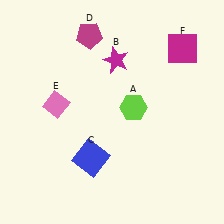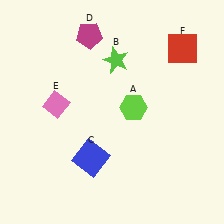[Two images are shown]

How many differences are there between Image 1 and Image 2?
There are 2 differences between the two images.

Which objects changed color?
B changed from magenta to lime. F changed from magenta to red.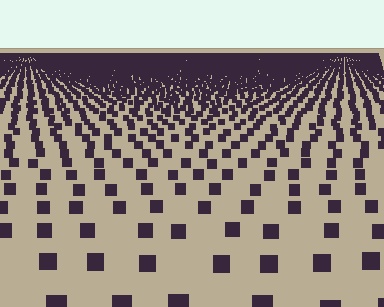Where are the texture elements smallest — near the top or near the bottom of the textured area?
Near the top.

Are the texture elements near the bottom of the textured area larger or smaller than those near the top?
Larger. Near the bottom, elements are closer to the viewer and appear at a bigger on-screen size.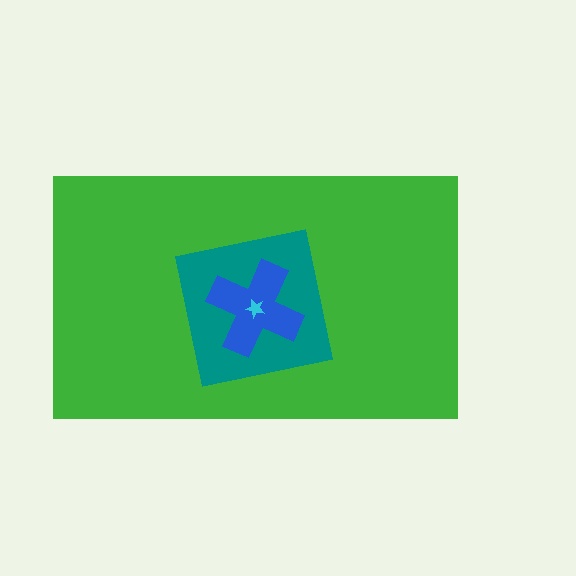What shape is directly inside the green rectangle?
The teal square.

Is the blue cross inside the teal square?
Yes.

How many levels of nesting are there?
4.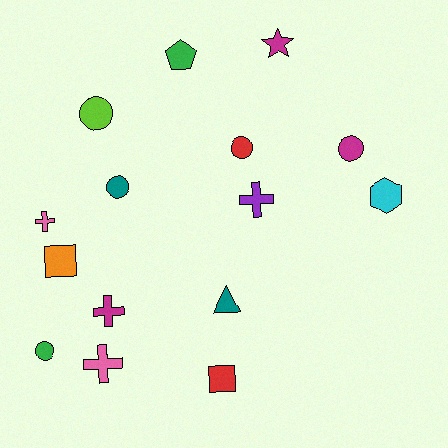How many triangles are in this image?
There is 1 triangle.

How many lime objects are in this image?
There is 1 lime object.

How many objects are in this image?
There are 15 objects.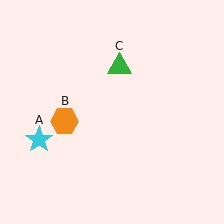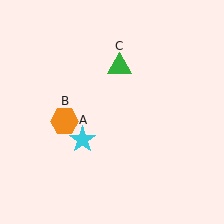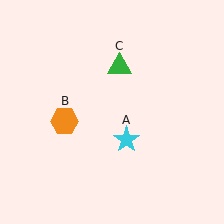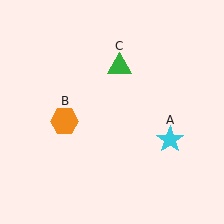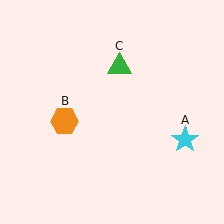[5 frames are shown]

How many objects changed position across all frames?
1 object changed position: cyan star (object A).